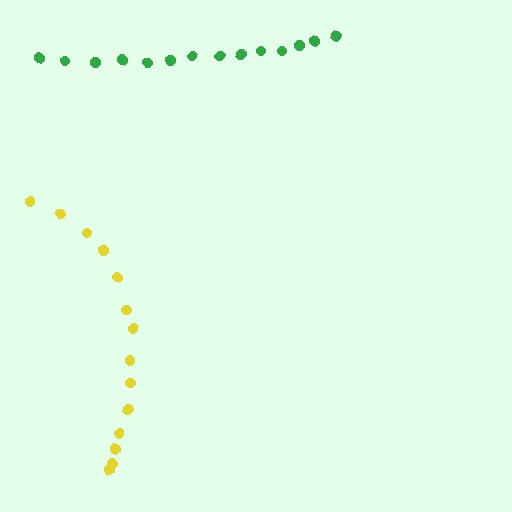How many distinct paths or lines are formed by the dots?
There are 2 distinct paths.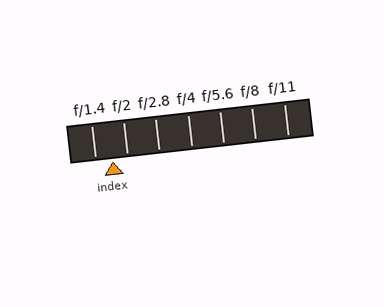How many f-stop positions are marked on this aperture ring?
There are 7 f-stop positions marked.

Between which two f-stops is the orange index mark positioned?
The index mark is between f/1.4 and f/2.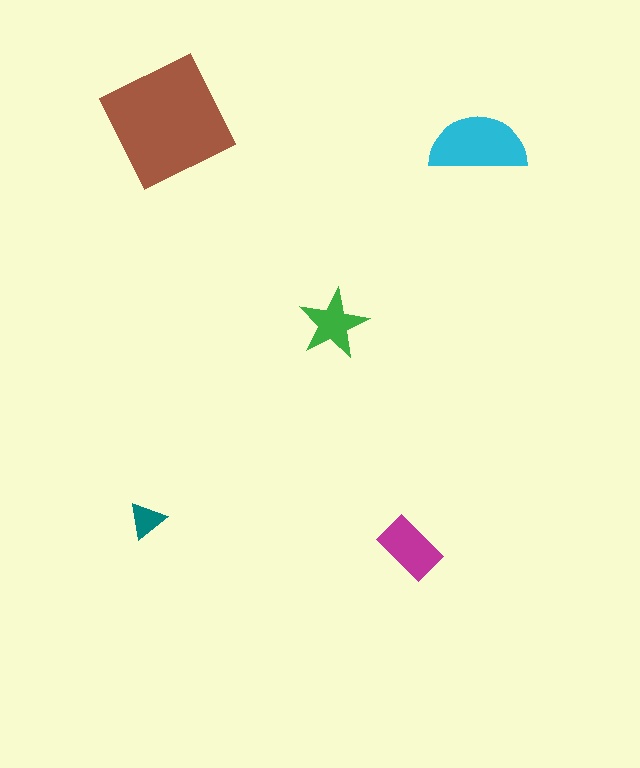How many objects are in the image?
There are 5 objects in the image.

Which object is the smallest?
The teal triangle.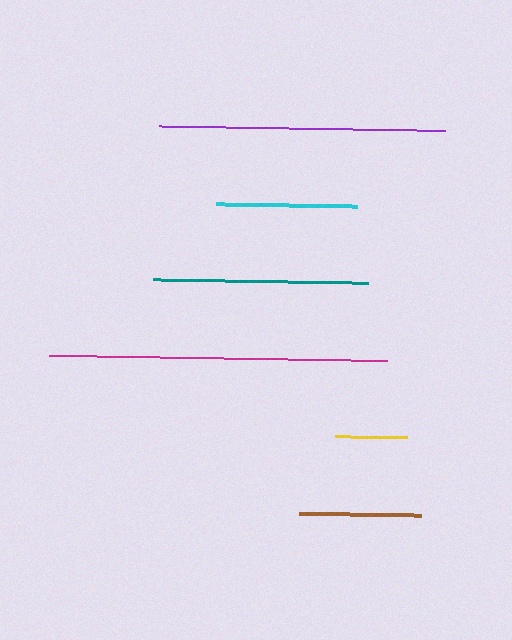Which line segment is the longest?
The magenta line is the longest at approximately 338 pixels.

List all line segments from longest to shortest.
From longest to shortest: magenta, purple, teal, cyan, brown, yellow.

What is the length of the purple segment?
The purple segment is approximately 286 pixels long.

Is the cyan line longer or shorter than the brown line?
The cyan line is longer than the brown line.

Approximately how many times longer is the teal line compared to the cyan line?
The teal line is approximately 1.5 times the length of the cyan line.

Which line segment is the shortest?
The yellow line is the shortest at approximately 72 pixels.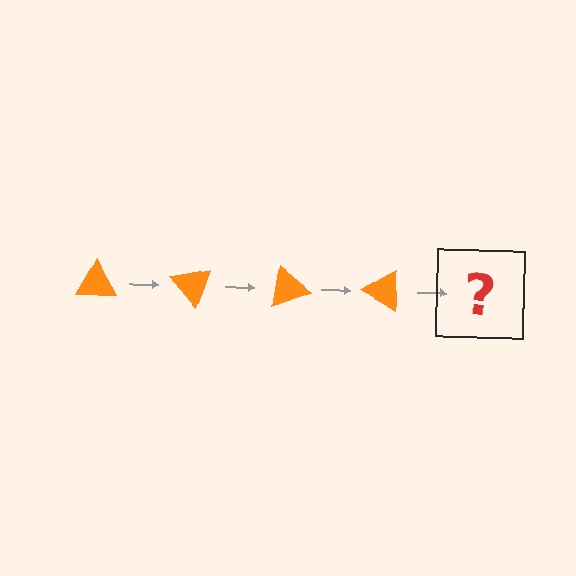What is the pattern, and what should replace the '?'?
The pattern is that the triangle rotates 50 degrees each step. The '?' should be an orange triangle rotated 200 degrees.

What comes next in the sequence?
The next element should be an orange triangle rotated 200 degrees.